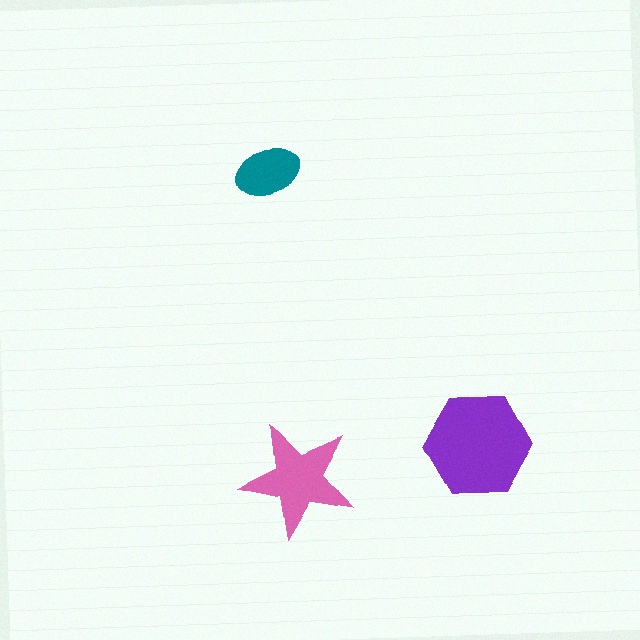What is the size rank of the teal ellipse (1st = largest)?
3rd.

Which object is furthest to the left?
The teal ellipse is leftmost.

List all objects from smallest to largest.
The teal ellipse, the pink star, the purple hexagon.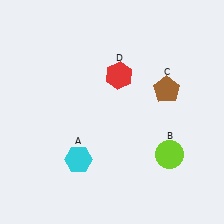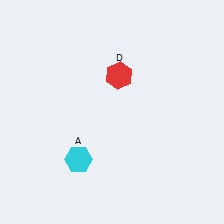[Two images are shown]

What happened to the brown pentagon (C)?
The brown pentagon (C) was removed in Image 2. It was in the top-right area of Image 1.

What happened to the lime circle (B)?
The lime circle (B) was removed in Image 2. It was in the bottom-right area of Image 1.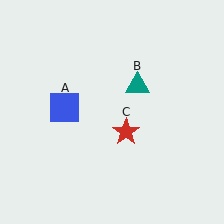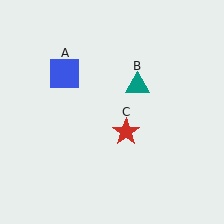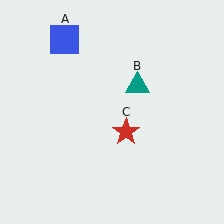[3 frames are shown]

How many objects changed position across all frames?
1 object changed position: blue square (object A).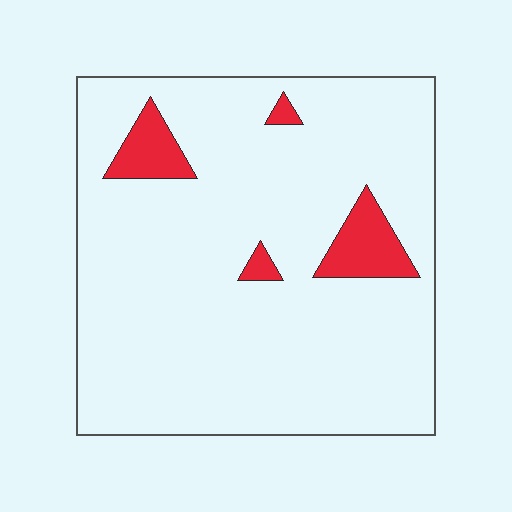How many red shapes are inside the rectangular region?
4.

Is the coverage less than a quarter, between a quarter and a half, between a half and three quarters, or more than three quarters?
Less than a quarter.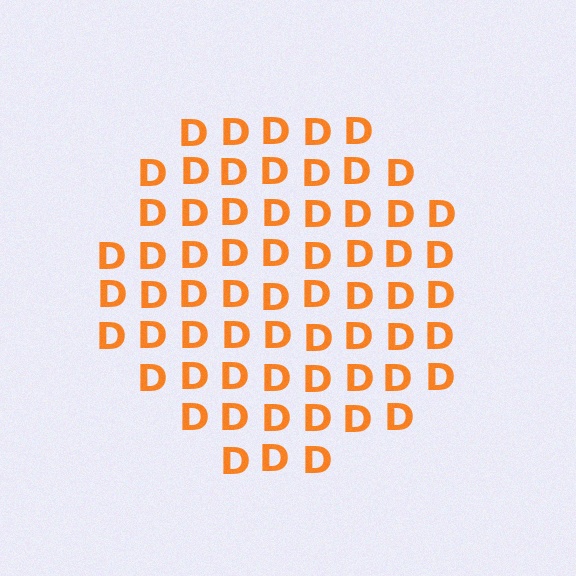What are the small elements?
The small elements are letter D's.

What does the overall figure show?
The overall figure shows a circle.